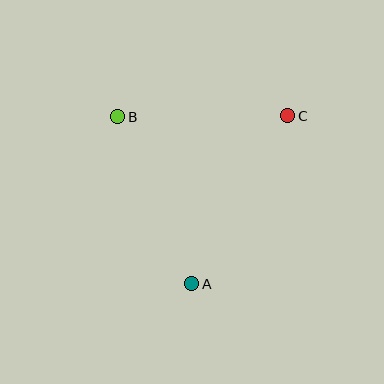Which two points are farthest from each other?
Points A and C are farthest from each other.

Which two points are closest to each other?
Points B and C are closest to each other.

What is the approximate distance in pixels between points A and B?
The distance between A and B is approximately 183 pixels.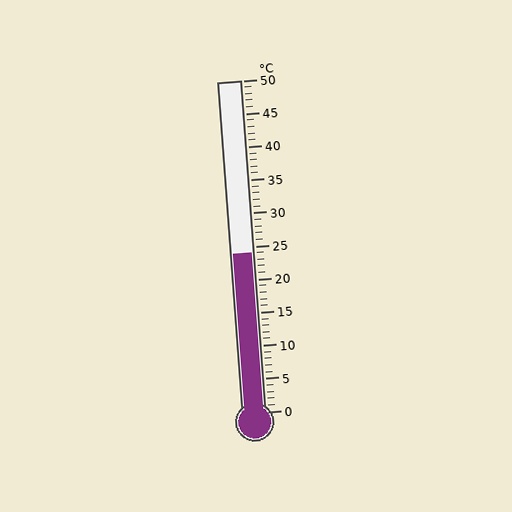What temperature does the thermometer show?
The thermometer shows approximately 24°C.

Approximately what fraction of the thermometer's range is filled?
The thermometer is filled to approximately 50% of its range.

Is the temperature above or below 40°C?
The temperature is below 40°C.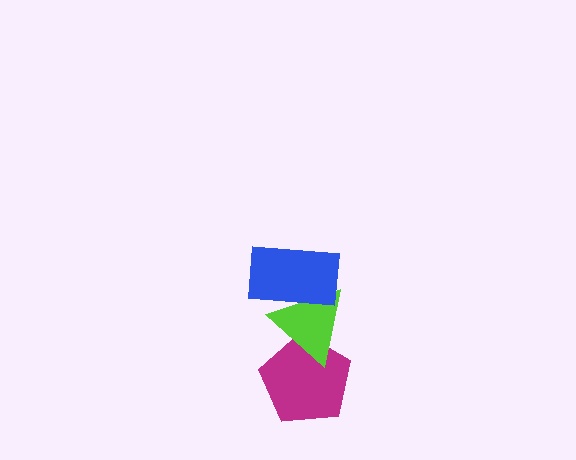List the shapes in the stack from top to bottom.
From top to bottom: the blue rectangle, the lime triangle, the magenta pentagon.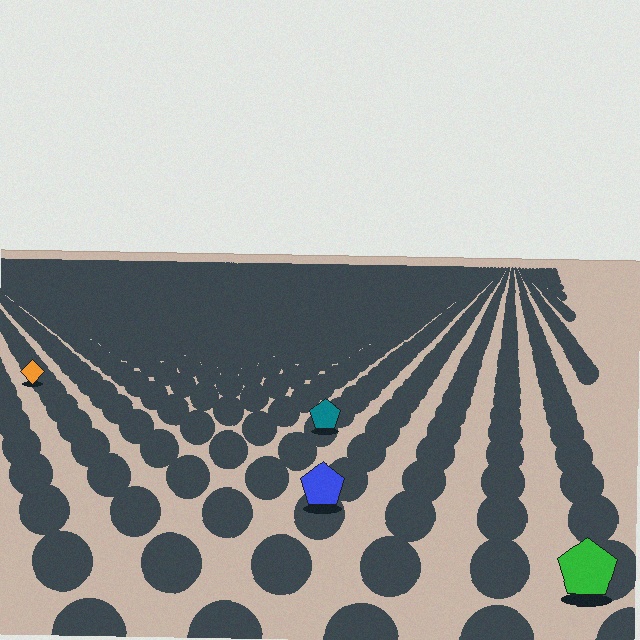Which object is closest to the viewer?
The green pentagon is closest. The texture marks near it are larger and more spread out.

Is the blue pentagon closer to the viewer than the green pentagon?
No. The green pentagon is closer — you can tell from the texture gradient: the ground texture is coarser near it.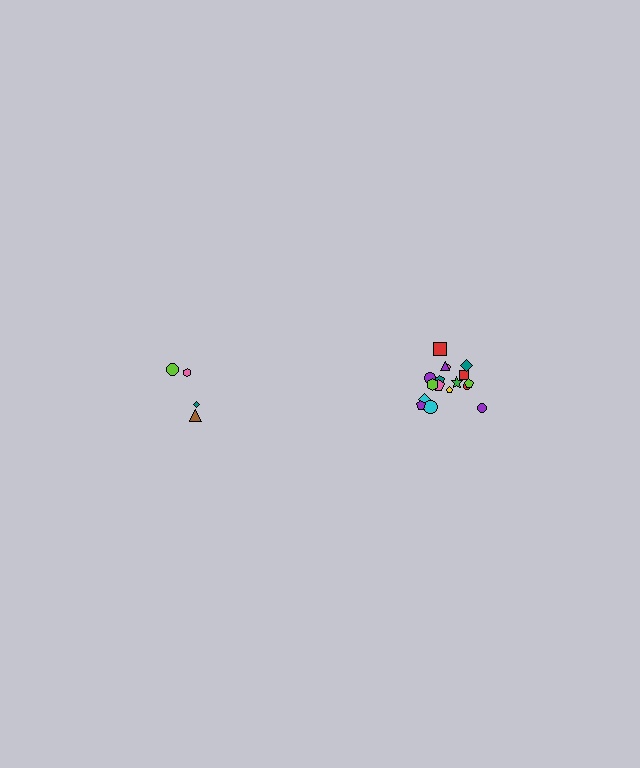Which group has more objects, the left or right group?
The right group.